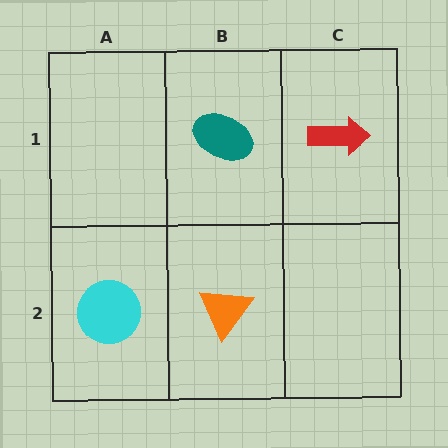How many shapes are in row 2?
2 shapes.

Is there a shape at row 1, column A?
No, that cell is empty.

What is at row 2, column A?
A cyan circle.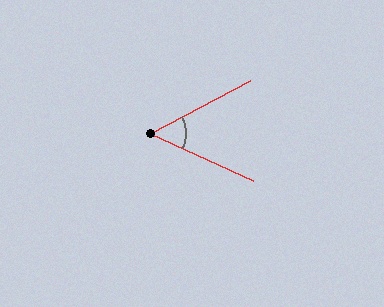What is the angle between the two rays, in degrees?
Approximately 52 degrees.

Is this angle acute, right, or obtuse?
It is acute.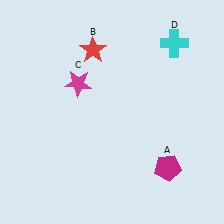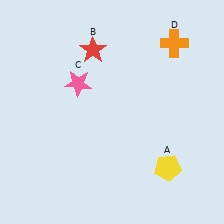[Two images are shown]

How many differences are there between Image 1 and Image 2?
There are 3 differences between the two images.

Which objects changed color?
A changed from magenta to yellow. C changed from magenta to pink. D changed from cyan to orange.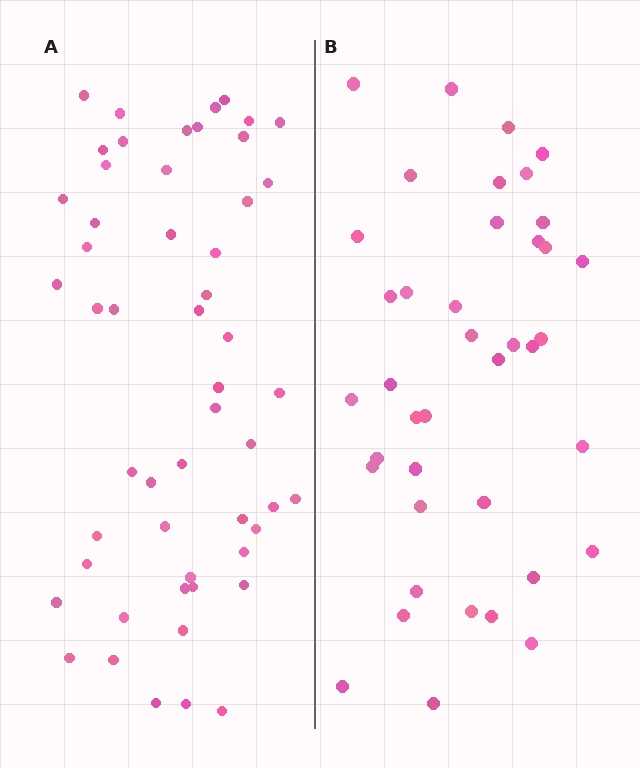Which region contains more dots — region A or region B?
Region A (the left region) has more dots.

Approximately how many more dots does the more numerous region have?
Region A has approximately 15 more dots than region B.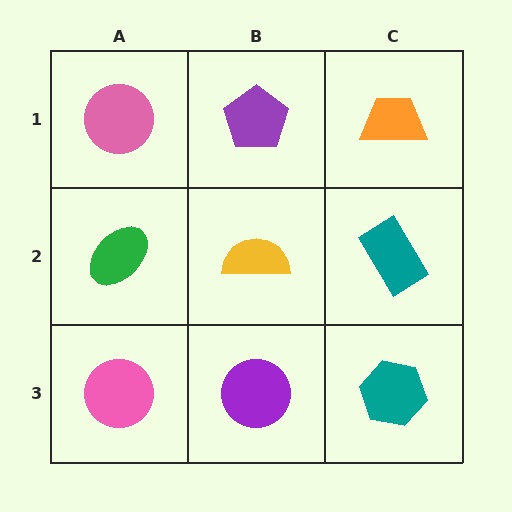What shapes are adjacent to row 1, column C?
A teal rectangle (row 2, column C), a purple pentagon (row 1, column B).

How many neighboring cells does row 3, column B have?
3.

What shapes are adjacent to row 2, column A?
A pink circle (row 1, column A), a pink circle (row 3, column A), a yellow semicircle (row 2, column B).